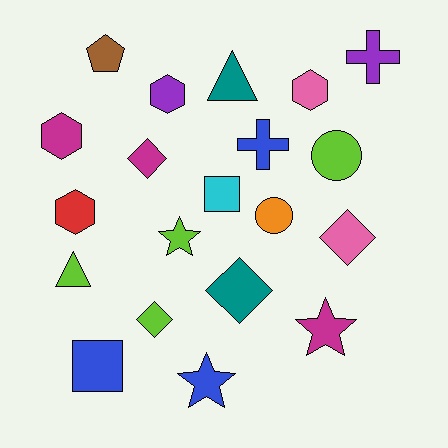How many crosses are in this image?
There are 2 crosses.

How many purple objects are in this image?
There are 2 purple objects.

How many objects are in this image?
There are 20 objects.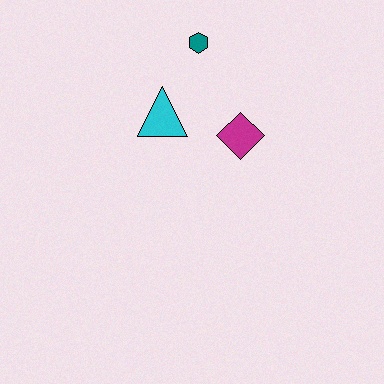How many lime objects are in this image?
There are no lime objects.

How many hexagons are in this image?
There is 1 hexagon.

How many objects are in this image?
There are 3 objects.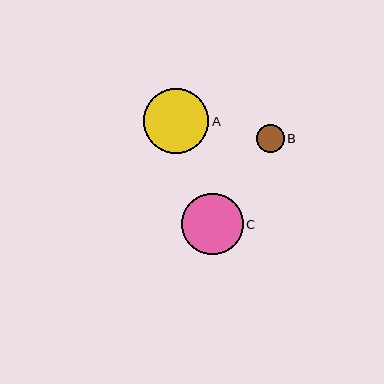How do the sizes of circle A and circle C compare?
Circle A and circle C are approximately the same size.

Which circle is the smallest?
Circle B is the smallest with a size of approximately 28 pixels.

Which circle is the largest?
Circle A is the largest with a size of approximately 65 pixels.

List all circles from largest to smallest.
From largest to smallest: A, C, B.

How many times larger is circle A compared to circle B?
Circle A is approximately 2.3 times the size of circle B.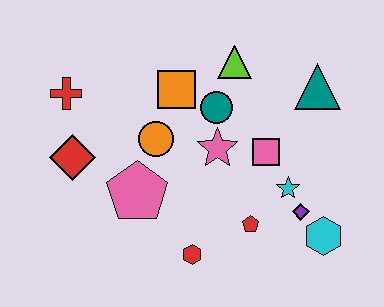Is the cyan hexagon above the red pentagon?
No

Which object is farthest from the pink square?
The red cross is farthest from the pink square.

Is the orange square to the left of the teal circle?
Yes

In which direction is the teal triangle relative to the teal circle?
The teal triangle is to the right of the teal circle.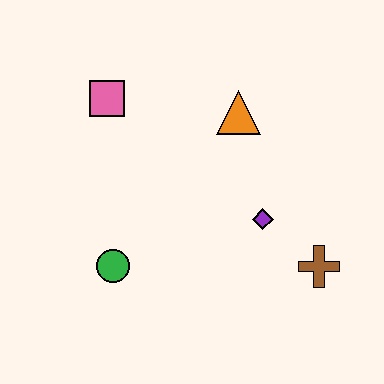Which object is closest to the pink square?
The orange triangle is closest to the pink square.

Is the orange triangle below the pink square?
Yes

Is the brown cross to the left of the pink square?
No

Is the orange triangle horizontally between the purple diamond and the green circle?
Yes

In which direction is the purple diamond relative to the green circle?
The purple diamond is to the right of the green circle.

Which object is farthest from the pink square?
The brown cross is farthest from the pink square.